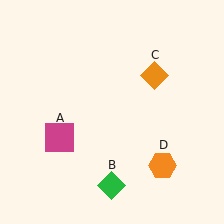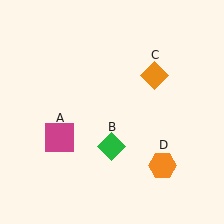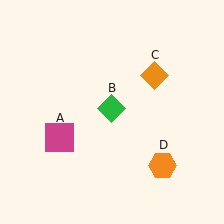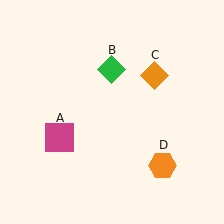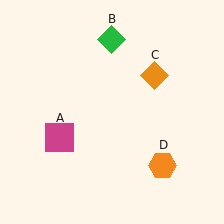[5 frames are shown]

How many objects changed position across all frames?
1 object changed position: green diamond (object B).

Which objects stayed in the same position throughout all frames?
Magenta square (object A) and orange diamond (object C) and orange hexagon (object D) remained stationary.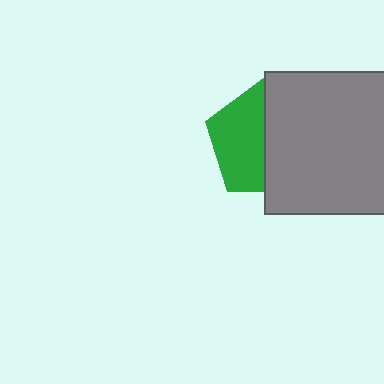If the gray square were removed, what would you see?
You would see the complete green pentagon.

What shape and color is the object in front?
The object in front is a gray square.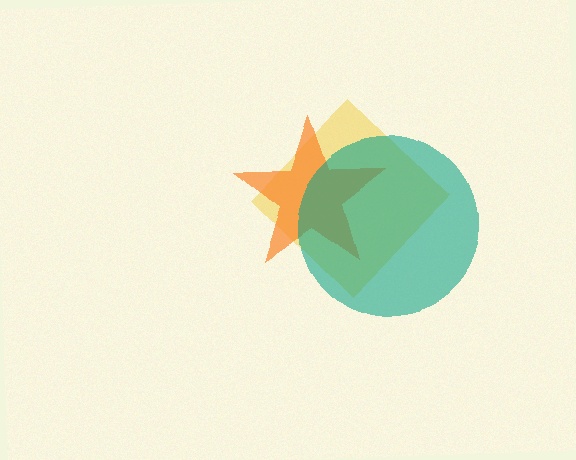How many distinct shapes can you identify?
There are 3 distinct shapes: a yellow diamond, an orange star, a teal circle.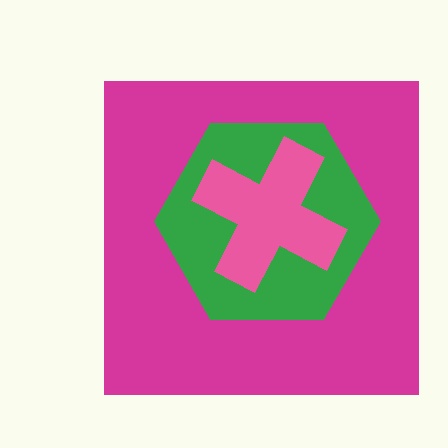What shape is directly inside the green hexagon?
The pink cross.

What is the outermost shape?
The magenta square.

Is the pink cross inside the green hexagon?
Yes.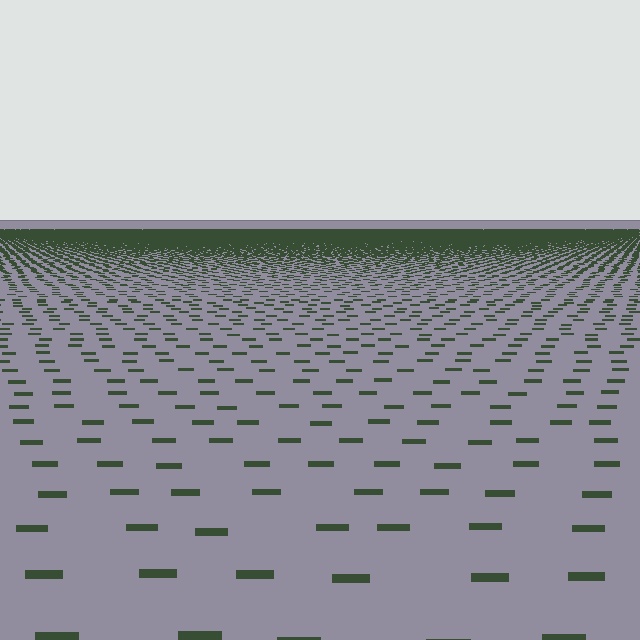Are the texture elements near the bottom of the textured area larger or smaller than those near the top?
Larger. Near the bottom, elements are closer to the viewer and appear at a bigger on-screen size.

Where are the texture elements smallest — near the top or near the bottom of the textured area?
Near the top.